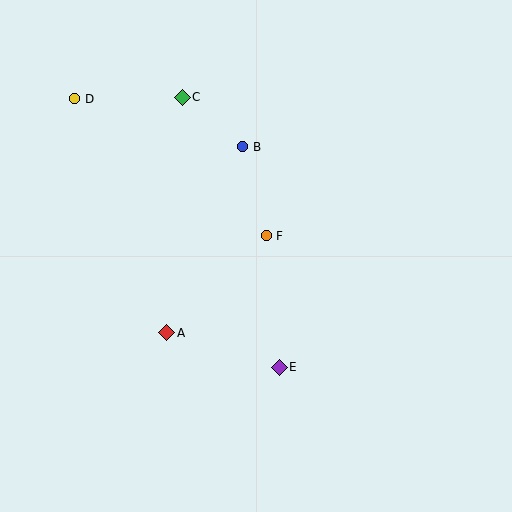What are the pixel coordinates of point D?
Point D is at (75, 99).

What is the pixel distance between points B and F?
The distance between B and F is 92 pixels.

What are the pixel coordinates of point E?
Point E is at (279, 367).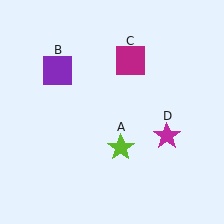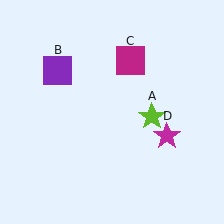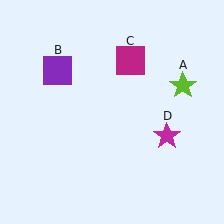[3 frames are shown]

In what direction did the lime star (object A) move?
The lime star (object A) moved up and to the right.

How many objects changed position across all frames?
1 object changed position: lime star (object A).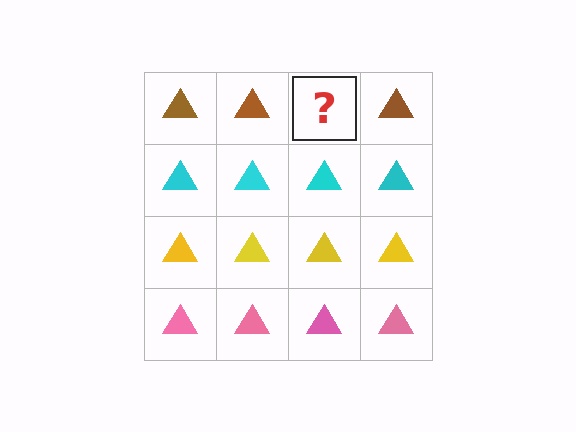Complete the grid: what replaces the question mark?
The question mark should be replaced with a brown triangle.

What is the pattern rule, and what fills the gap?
The rule is that each row has a consistent color. The gap should be filled with a brown triangle.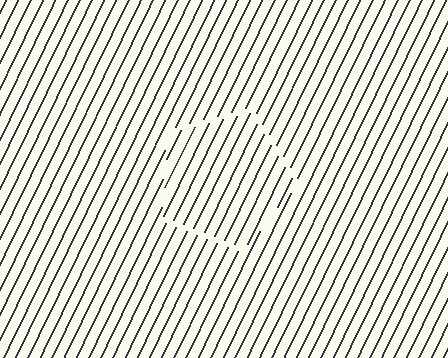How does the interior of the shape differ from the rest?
The interior of the shape contains the same grating, shifted by half a period — the contour is defined by the phase discontinuity where line-ends from the inner and outer gratings abut.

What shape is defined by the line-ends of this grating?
An illusory pentagon. The interior of the shape contains the same grating, shifted by half a period — the contour is defined by the phase discontinuity where line-ends from the inner and outer gratings abut.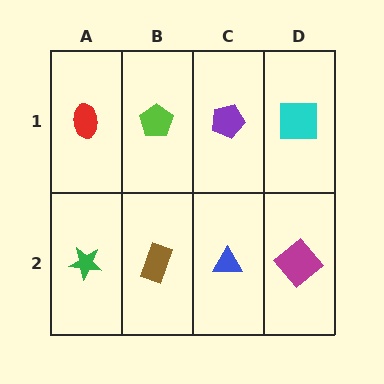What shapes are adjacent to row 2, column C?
A purple pentagon (row 1, column C), a brown rectangle (row 2, column B), a magenta diamond (row 2, column D).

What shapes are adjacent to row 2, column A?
A red ellipse (row 1, column A), a brown rectangle (row 2, column B).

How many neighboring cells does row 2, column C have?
3.